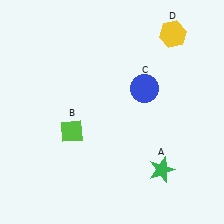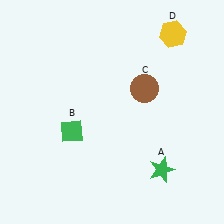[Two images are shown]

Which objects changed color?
B changed from lime to green. C changed from blue to brown.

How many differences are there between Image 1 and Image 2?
There are 2 differences between the two images.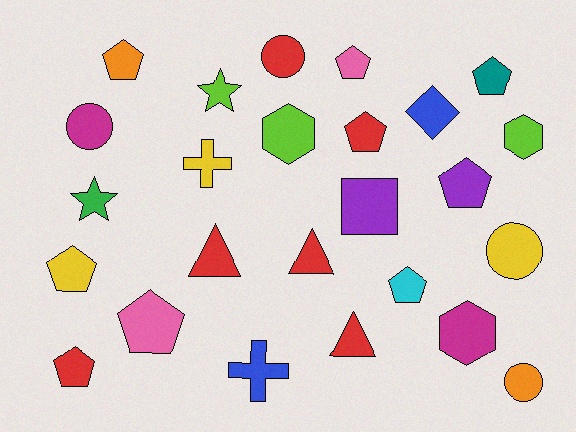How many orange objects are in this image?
There are 2 orange objects.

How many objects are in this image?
There are 25 objects.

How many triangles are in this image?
There are 3 triangles.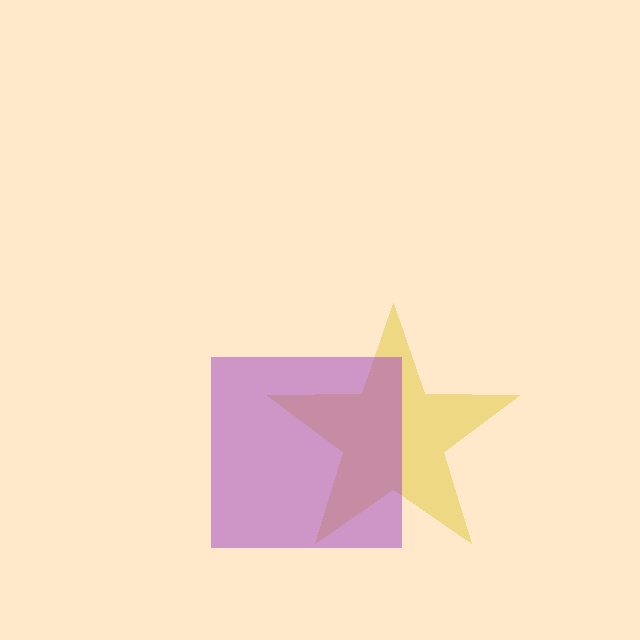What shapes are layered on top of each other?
The layered shapes are: a yellow star, a purple square.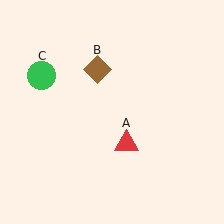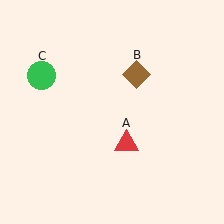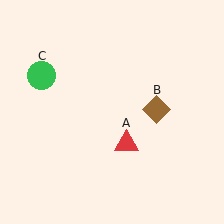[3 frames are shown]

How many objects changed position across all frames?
1 object changed position: brown diamond (object B).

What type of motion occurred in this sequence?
The brown diamond (object B) rotated clockwise around the center of the scene.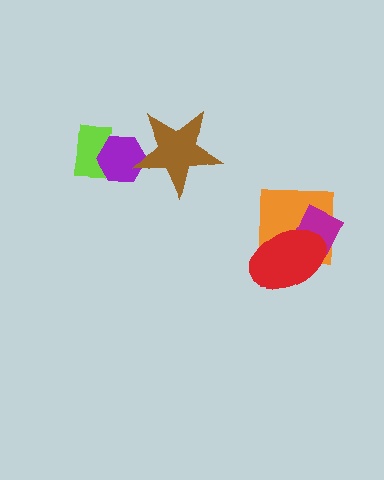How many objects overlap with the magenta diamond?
2 objects overlap with the magenta diamond.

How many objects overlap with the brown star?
1 object overlaps with the brown star.